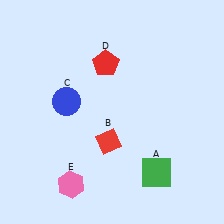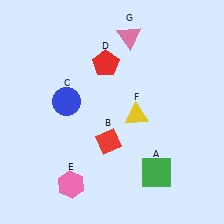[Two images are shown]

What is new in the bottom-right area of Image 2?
A yellow triangle (F) was added in the bottom-right area of Image 2.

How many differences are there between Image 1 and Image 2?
There are 2 differences between the two images.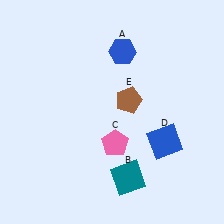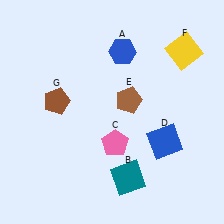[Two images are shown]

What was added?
A yellow square (F), a brown pentagon (G) were added in Image 2.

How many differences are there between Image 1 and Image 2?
There are 2 differences between the two images.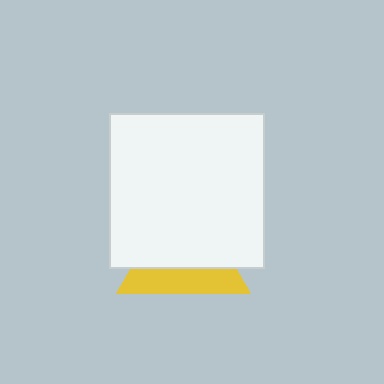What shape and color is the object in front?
The object in front is a white square.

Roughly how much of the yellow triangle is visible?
A small part of it is visible (roughly 37%).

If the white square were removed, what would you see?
You would see the complete yellow triangle.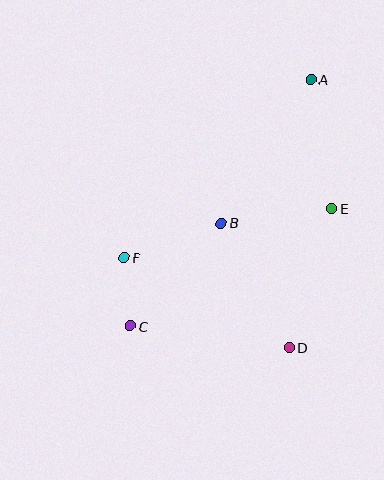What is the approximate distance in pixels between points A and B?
The distance between A and B is approximately 169 pixels.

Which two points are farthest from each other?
Points A and C are farthest from each other.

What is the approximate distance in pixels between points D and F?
The distance between D and F is approximately 188 pixels.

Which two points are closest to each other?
Points C and F are closest to each other.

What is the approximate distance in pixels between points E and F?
The distance between E and F is approximately 213 pixels.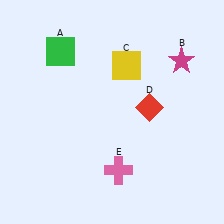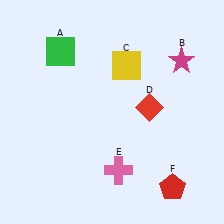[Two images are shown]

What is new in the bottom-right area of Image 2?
A red pentagon (F) was added in the bottom-right area of Image 2.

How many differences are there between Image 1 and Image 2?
There is 1 difference between the two images.